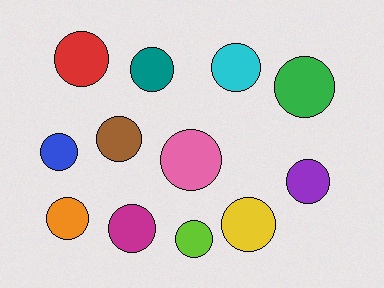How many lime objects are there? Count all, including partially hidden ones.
There is 1 lime object.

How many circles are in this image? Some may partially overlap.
There are 12 circles.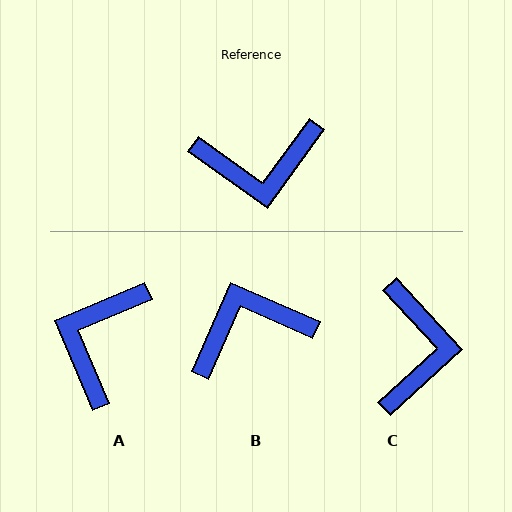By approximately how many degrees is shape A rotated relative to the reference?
Approximately 122 degrees clockwise.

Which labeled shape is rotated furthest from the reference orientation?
B, about 168 degrees away.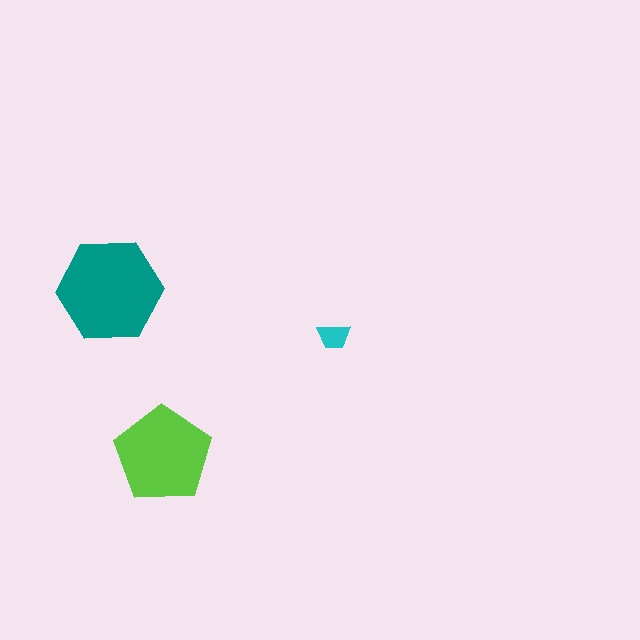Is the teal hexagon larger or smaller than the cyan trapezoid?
Larger.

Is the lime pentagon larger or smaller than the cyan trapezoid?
Larger.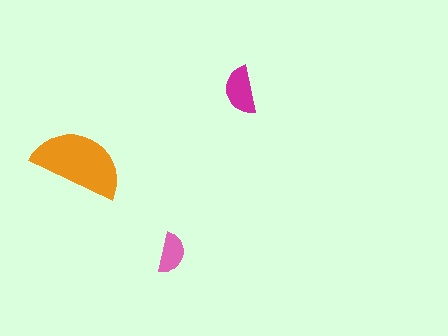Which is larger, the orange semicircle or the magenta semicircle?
The orange one.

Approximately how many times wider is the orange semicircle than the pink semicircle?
About 2.5 times wider.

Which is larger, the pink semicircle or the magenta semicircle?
The magenta one.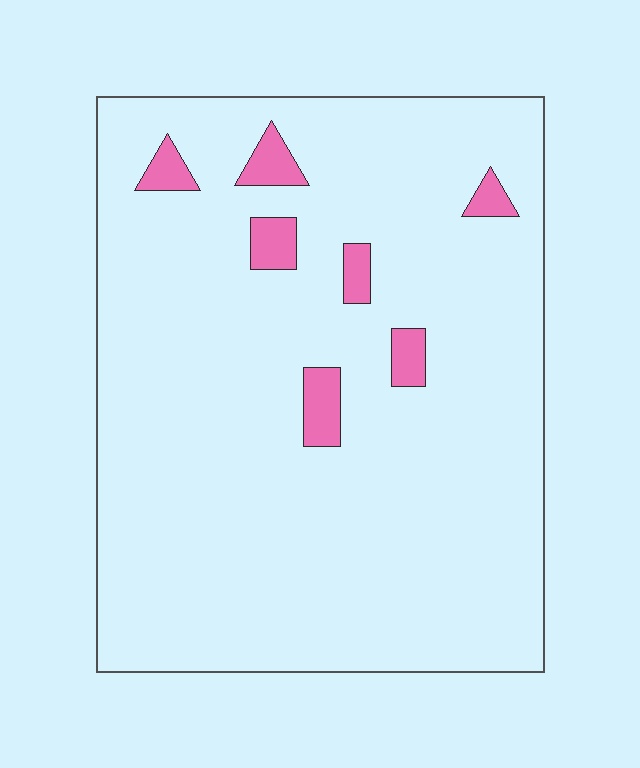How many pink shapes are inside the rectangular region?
7.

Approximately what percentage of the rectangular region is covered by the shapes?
Approximately 5%.